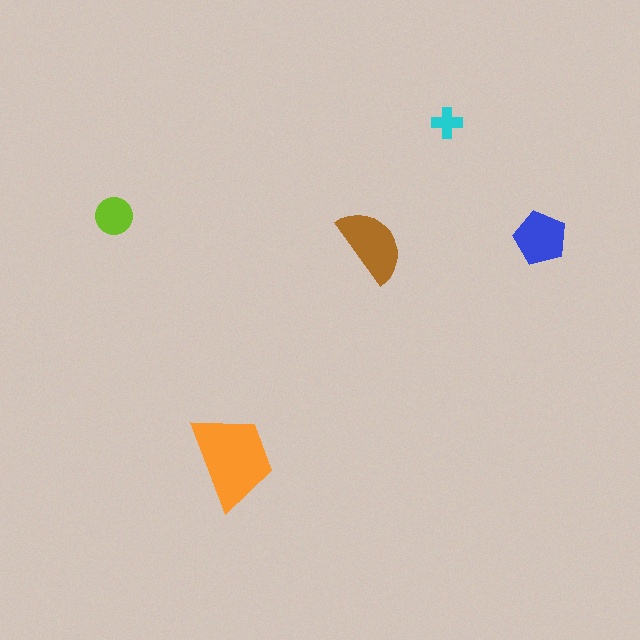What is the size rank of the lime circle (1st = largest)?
4th.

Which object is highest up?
The cyan cross is topmost.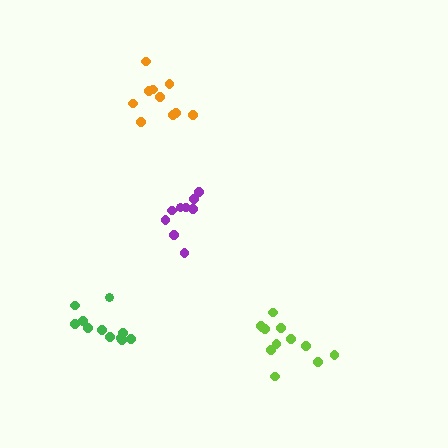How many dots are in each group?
Group 1: 9 dots, Group 2: 12 dots, Group 3: 11 dots, Group 4: 10 dots (42 total).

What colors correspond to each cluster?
The clusters are colored: purple, lime, green, orange.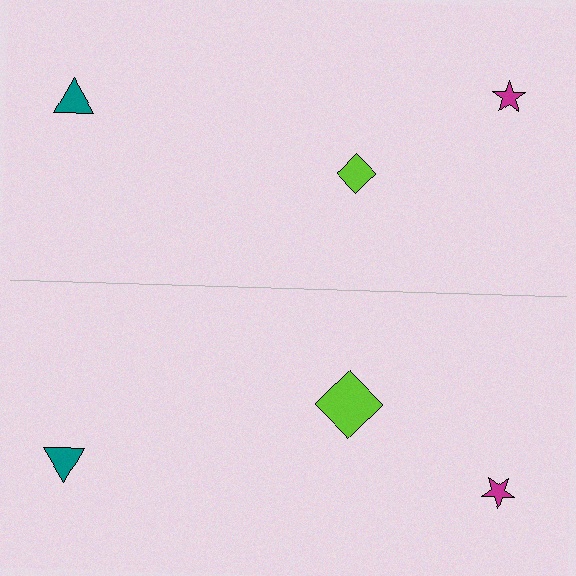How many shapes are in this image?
There are 6 shapes in this image.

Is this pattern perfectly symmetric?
No, the pattern is not perfectly symmetric. The lime diamond on the bottom side has a different size than its mirror counterpart.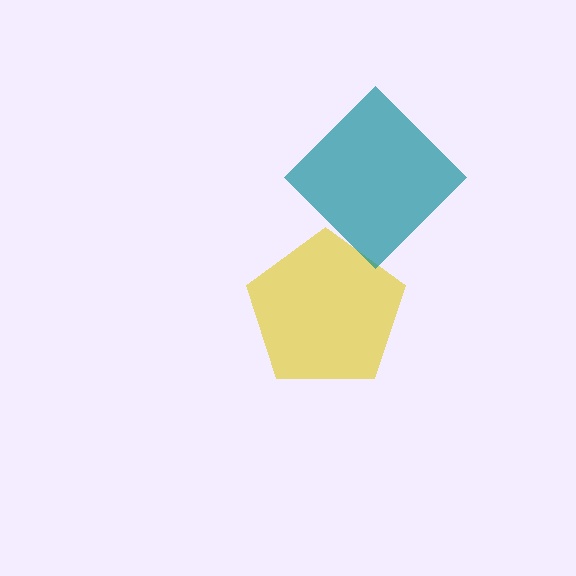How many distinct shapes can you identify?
There are 2 distinct shapes: a yellow pentagon, a teal diamond.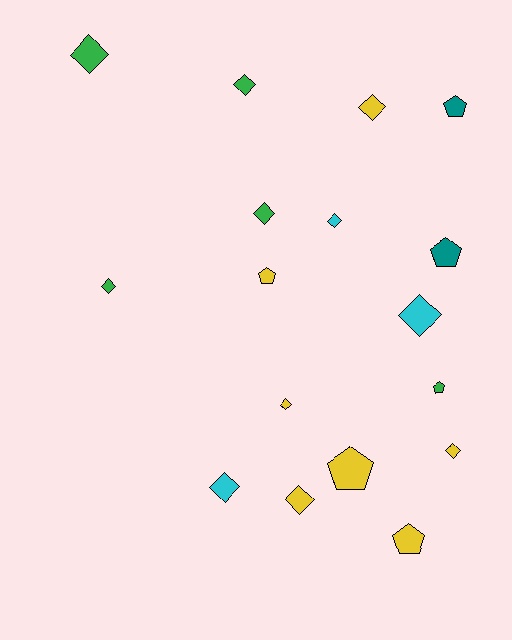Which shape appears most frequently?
Diamond, with 11 objects.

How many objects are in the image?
There are 17 objects.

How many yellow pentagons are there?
There are 3 yellow pentagons.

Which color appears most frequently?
Yellow, with 7 objects.